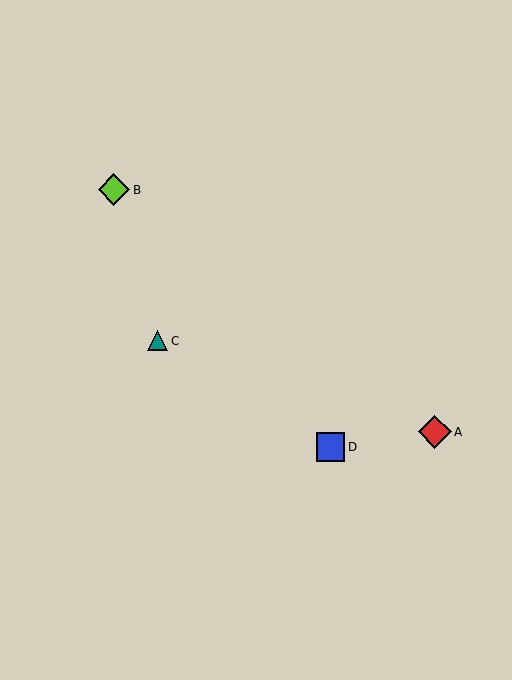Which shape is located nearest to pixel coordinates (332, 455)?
The blue square (labeled D) at (330, 447) is nearest to that location.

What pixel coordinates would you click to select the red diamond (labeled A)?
Click at (435, 432) to select the red diamond A.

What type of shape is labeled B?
Shape B is a lime diamond.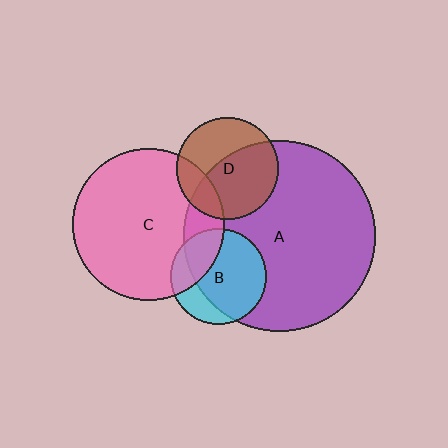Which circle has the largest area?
Circle A (purple).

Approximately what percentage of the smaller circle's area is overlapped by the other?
Approximately 30%.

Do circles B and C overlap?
Yes.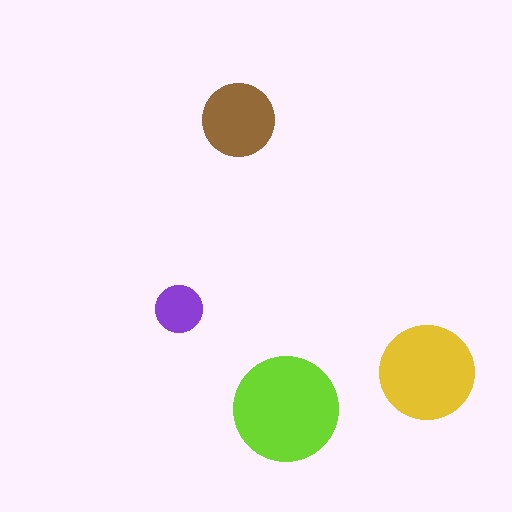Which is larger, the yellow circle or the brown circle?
The yellow one.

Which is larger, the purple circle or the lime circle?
The lime one.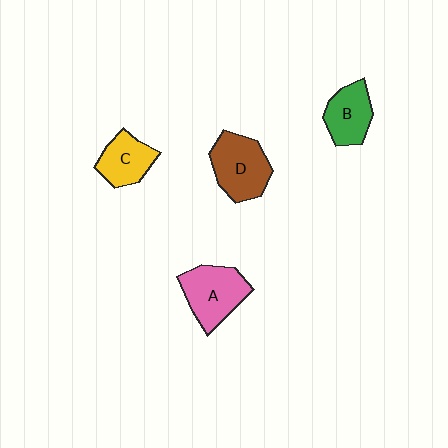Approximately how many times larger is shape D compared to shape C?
Approximately 1.4 times.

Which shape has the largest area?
Shape A (pink).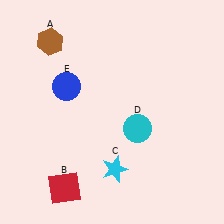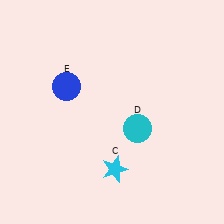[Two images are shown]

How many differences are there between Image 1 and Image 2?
There are 2 differences between the two images.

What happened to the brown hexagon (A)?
The brown hexagon (A) was removed in Image 2. It was in the top-left area of Image 1.